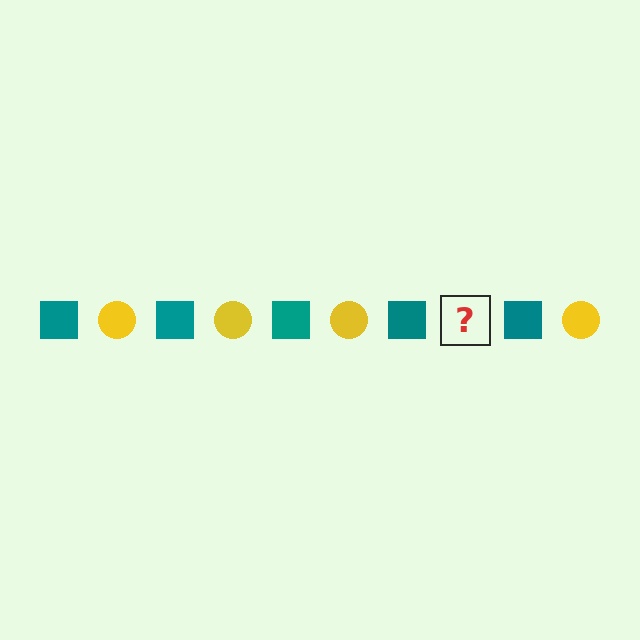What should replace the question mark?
The question mark should be replaced with a yellow circle.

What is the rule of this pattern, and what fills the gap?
The rule is that the pattern alternates between teal square and yellow circle. The gap should be filled with a yellow circle.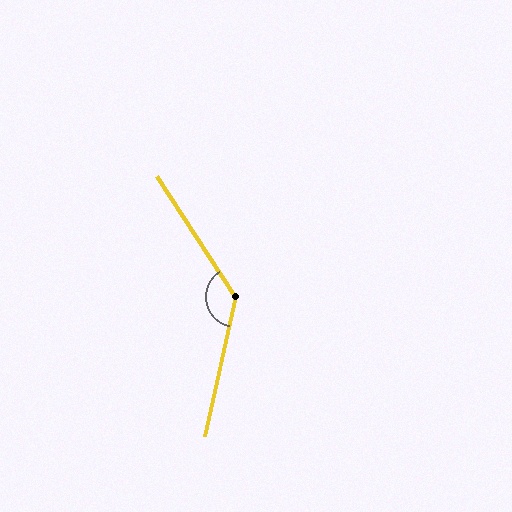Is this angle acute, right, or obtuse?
It is obtuse.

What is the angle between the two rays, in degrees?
Approximately 134 degrees.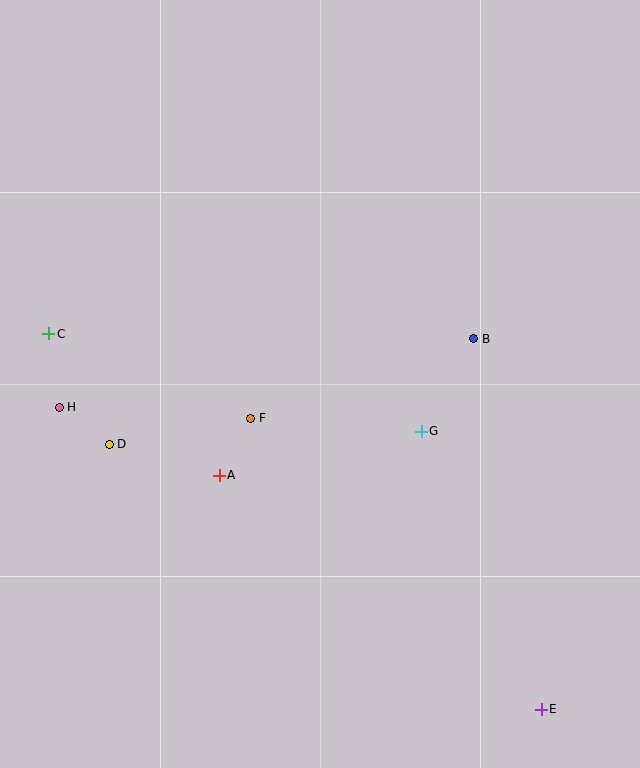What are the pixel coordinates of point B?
Point B is at (474, 339).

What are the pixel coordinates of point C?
Point C is at (49, 334).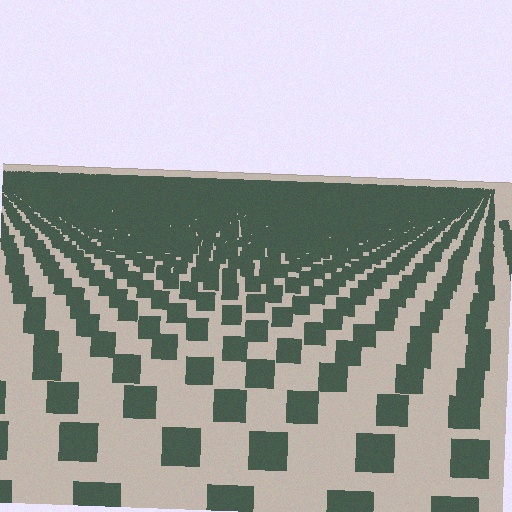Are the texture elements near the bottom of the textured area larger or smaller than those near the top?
Larger. Near the bottom, elements are closer to the viewer and appear at a bigger on-screen size.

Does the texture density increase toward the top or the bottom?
Density increases toward the top.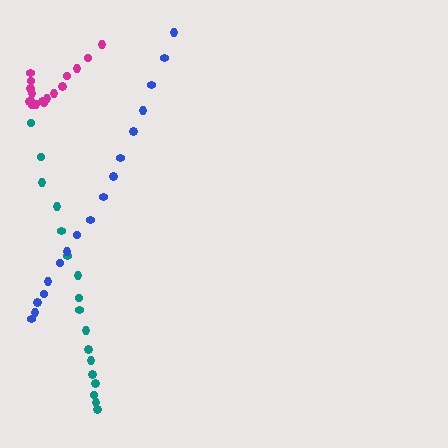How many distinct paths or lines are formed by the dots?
There are 3 distinct paths.